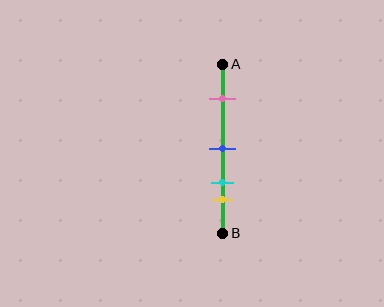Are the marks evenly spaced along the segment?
No, the marks are not evenly spaced.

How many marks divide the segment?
There are 4 marks dividing the segment.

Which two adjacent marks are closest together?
The cyan and yellow marks are the closest adjacent pair.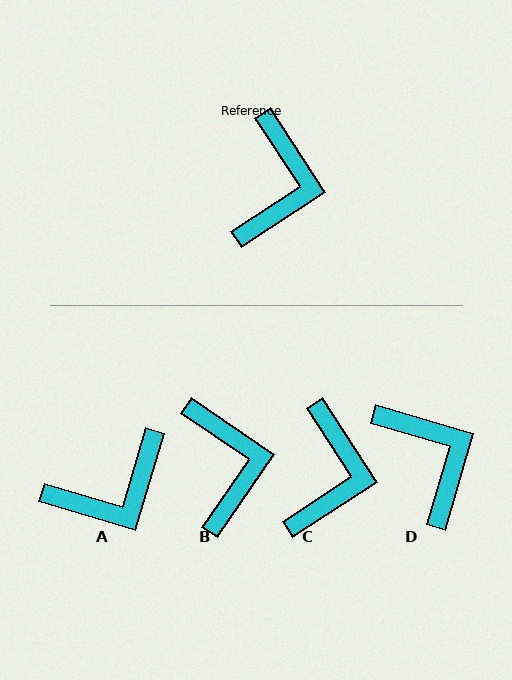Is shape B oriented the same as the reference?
No, it is off by about 22 degrees.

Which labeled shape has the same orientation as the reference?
C.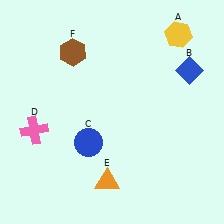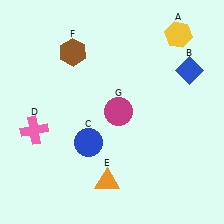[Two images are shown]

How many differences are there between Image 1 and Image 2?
There is 1 difference between the two images.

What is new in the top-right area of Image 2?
A magenta circle (G) was added in the top-right area of Image 2.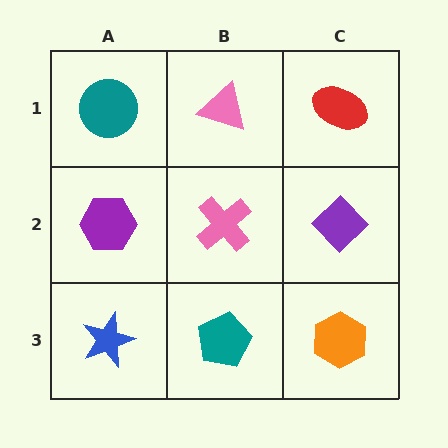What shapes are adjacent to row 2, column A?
A teal circle (row 1, column A), a blue star (row 3, column A), a pink cross (row 2, column B).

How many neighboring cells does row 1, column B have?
3.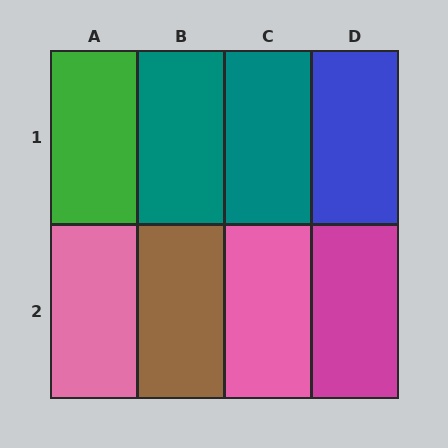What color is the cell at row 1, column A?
Green.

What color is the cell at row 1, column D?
Blue.